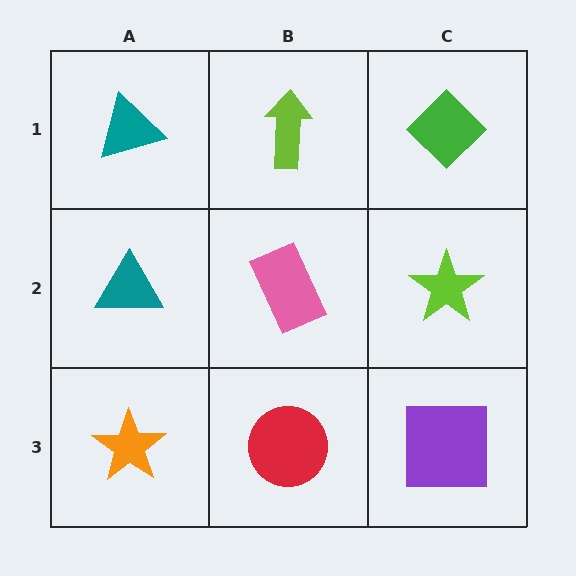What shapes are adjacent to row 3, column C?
A lime star (row 2, column C), a red circle (row 3, column B).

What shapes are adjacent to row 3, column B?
A pink rectangle (row 2, column B), an orange star (row 3, column A), a purple square (row 3, column C).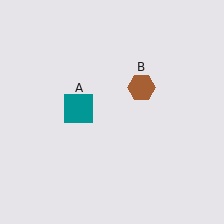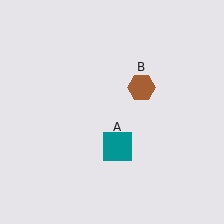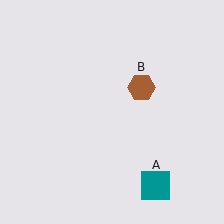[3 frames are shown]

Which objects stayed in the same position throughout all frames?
Brown hexagon (object B) remained stationary.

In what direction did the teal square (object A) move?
The teal square (object A) moved down and to the right.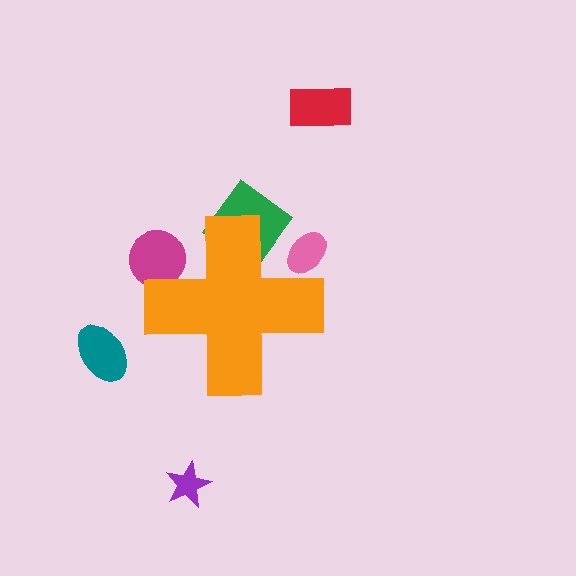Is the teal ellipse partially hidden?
No, the teal ellipse is fully visible.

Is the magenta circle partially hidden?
Yes, the magenta circle is partially hidden behind the orange cross.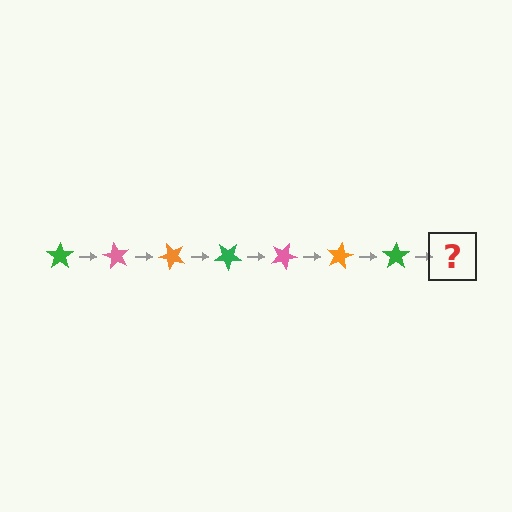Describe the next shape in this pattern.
It should be a pink star, rotated 420 degrees from the start.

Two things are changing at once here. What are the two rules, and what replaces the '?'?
The two rules are that it rotates 60 degrees each step and the color cycles through green, pink, and orange. The '?' should be a pink star, rotated 420 degrees from the start.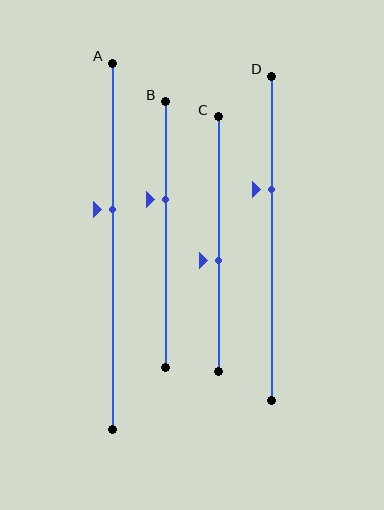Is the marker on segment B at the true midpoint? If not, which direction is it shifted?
No, the marker on segment B is shifted upward by about 13% of the segment length.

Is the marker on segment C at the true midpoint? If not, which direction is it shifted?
No, the marker on segment C is shifted downward by about 6% of the segment length.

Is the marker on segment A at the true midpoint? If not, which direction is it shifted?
No, the marker on segment A is shifted upward by about 10% of the segment length.